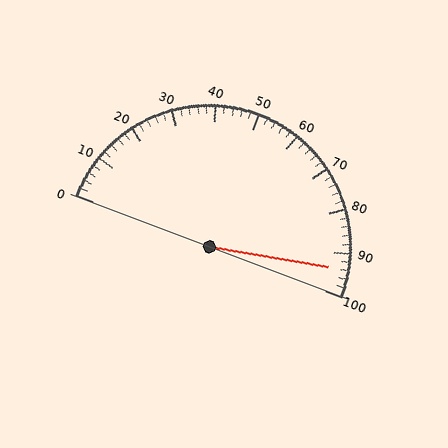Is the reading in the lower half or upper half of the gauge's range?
The reading is in the upper half of the range (0 to 100).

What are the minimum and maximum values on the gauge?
The gauge ranges from 0 to 100.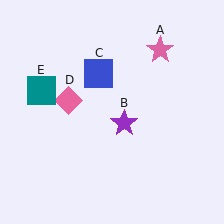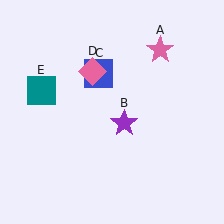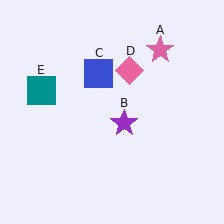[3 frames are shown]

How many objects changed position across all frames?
1 object changed position: pink diamond (object D).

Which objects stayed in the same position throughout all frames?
Pink star (object A) and purple star (object B) and blue square (object C) and teal square (object E) remained stationary.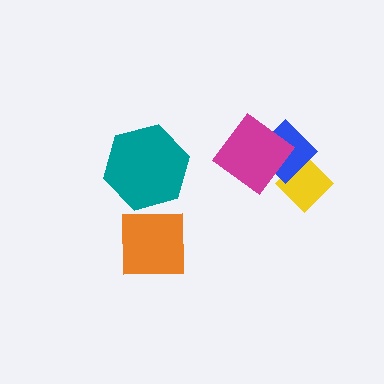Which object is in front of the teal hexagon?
The orange square is in front of the teal hexagon.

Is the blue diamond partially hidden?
Yes, it is partially covered by another shape.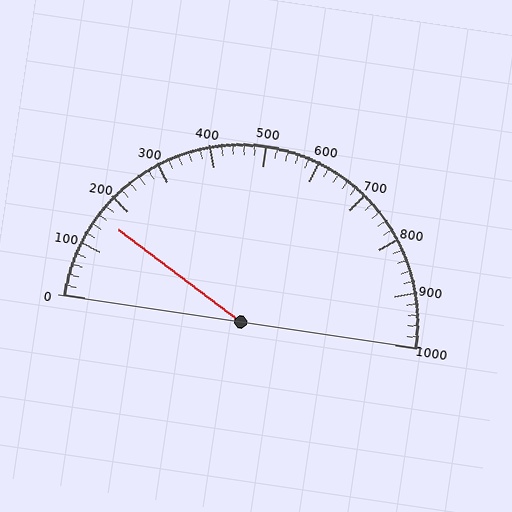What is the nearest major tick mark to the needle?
The nearest major tick mark is 200.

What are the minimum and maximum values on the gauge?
The gauge ranges from 0 to 1000.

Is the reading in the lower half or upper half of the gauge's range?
The reading is in the lower half of the range (0 to 1000).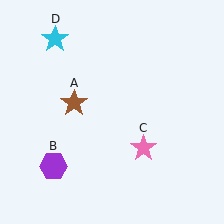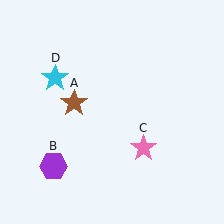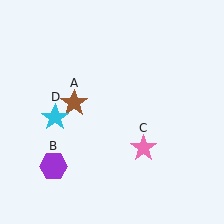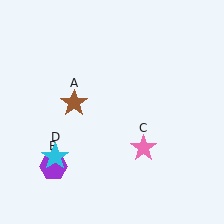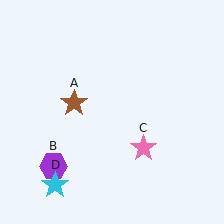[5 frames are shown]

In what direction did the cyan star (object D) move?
The cyan star (object D) moved down.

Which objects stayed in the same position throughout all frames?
Brown star (object A) and purple hexagon (object B) and pink star (object C) remained stationary.